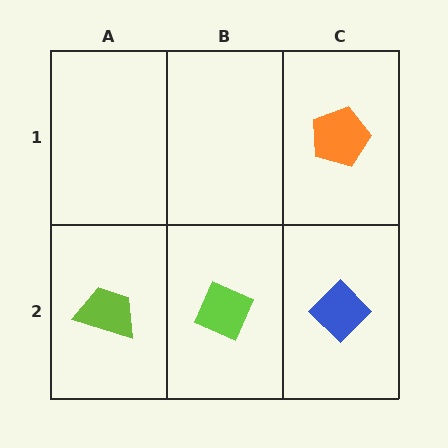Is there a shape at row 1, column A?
No, that cell is empty.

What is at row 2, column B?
A lime diamond.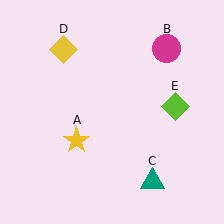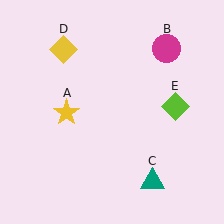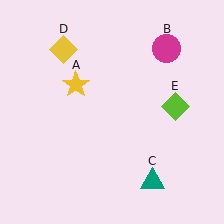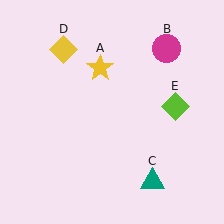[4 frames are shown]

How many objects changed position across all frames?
1 object changed position: yellow star (object A).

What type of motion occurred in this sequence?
The yellow star (object A) rotated clockwise around the center of the scene.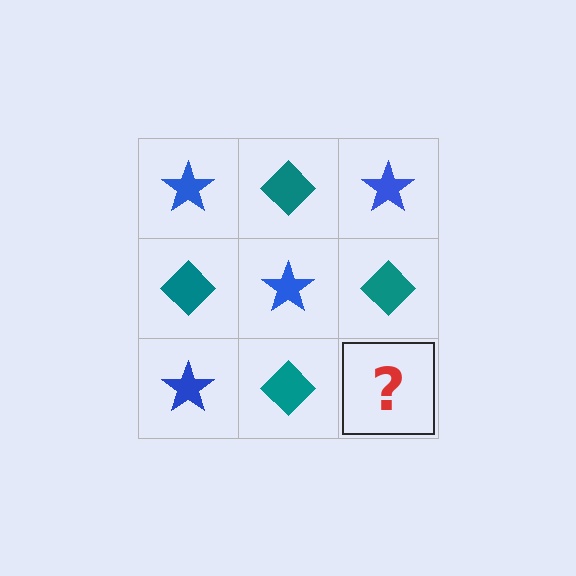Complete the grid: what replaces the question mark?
The question mark should be replaced with a blue star.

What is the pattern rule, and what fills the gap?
The rule is that it alternates blue star and teal diamond in a checkerboard pattern. The gap should be filled with a blue star.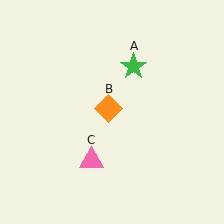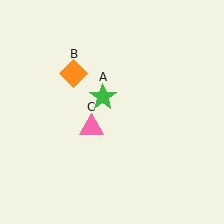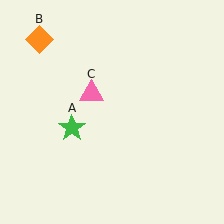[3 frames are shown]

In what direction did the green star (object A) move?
The green star (object A) moved down and to the left.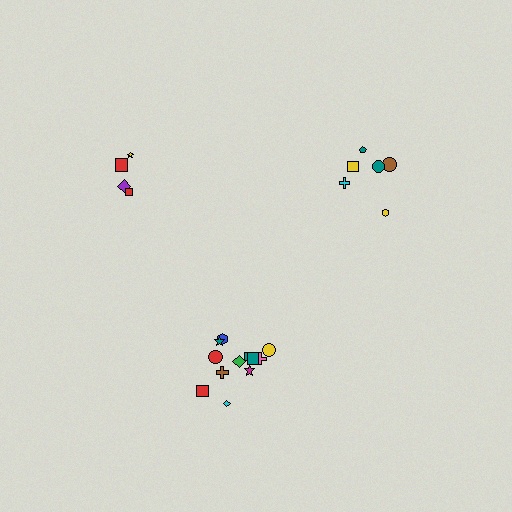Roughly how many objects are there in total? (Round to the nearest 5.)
Roughly 20 objects in total.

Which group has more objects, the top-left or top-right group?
The top-right group.